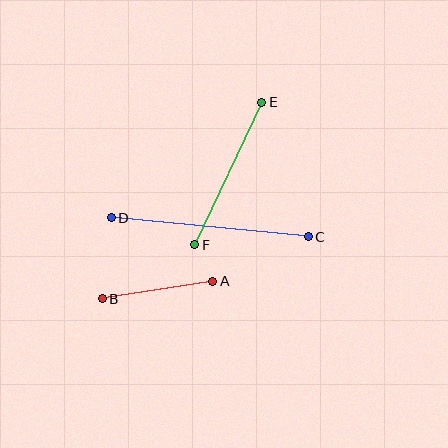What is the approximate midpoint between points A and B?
The midpoint is at approximately (158, 290) pixels.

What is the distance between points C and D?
The distance is approximately 198 pixels.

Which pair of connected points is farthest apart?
Points C and D are farthest apart.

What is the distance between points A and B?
The distance is approximately 112 pixels.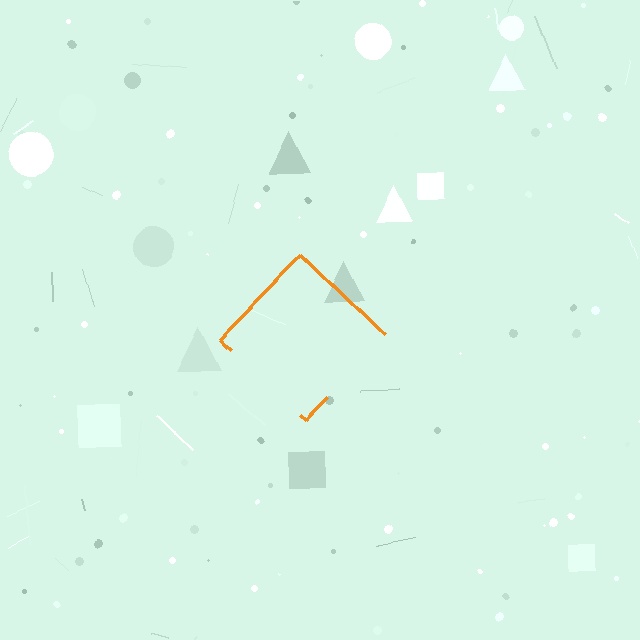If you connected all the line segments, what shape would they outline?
They would outline a diamond.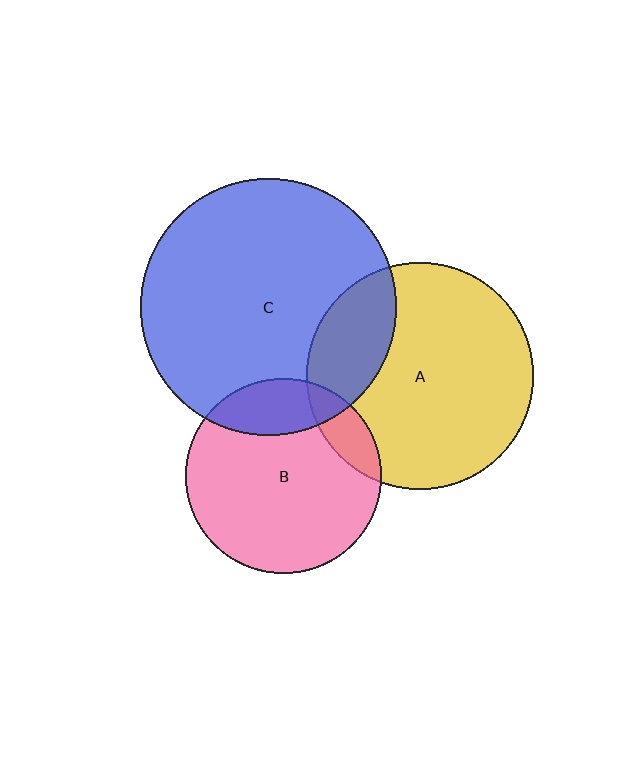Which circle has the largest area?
Circle C (blue).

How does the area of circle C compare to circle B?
Approximately 1.7 times.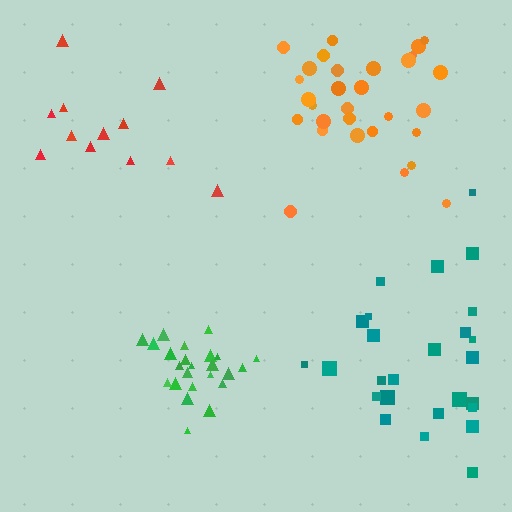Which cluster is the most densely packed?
Green.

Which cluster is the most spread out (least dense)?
Red.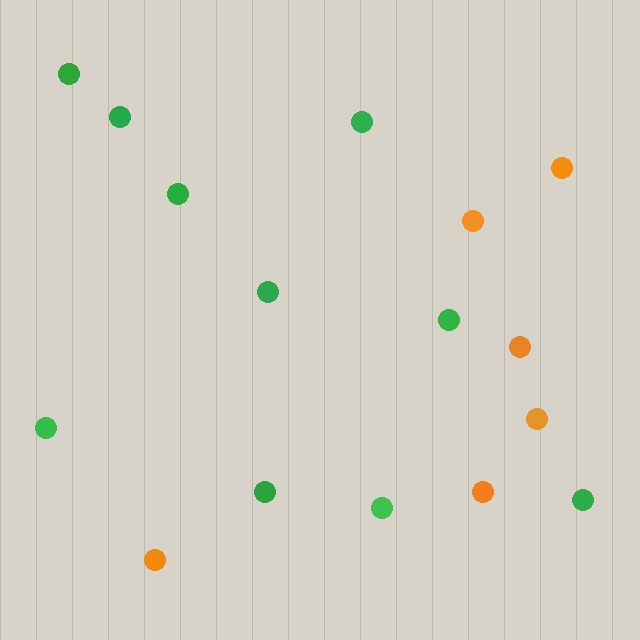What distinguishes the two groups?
There are 2 groups: one group of green circles (10) and one group of orange circles (6).